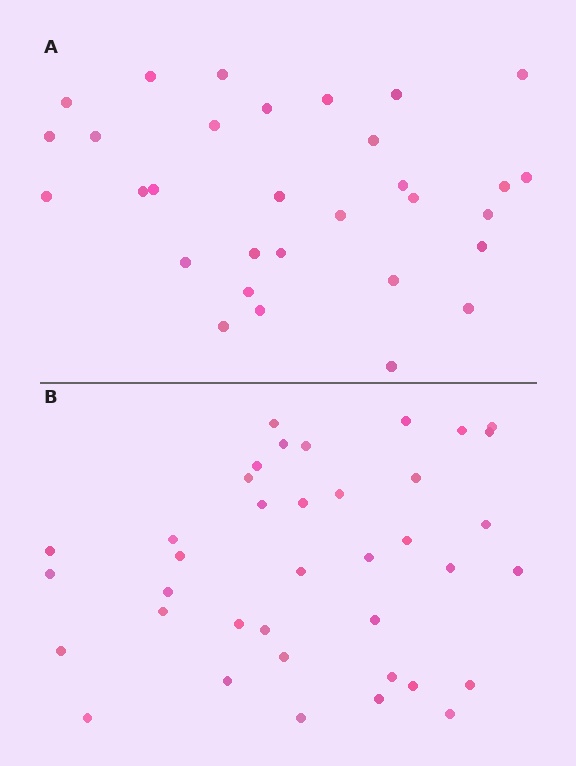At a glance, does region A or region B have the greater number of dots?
Region B (the bottom region) has more dots.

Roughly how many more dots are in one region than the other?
Region B has roughly 8 or so more dots than region A.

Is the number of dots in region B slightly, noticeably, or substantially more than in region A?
Region B has only slightly more — the two regions are fairly close. The ratio is roughly 1.2 to 1.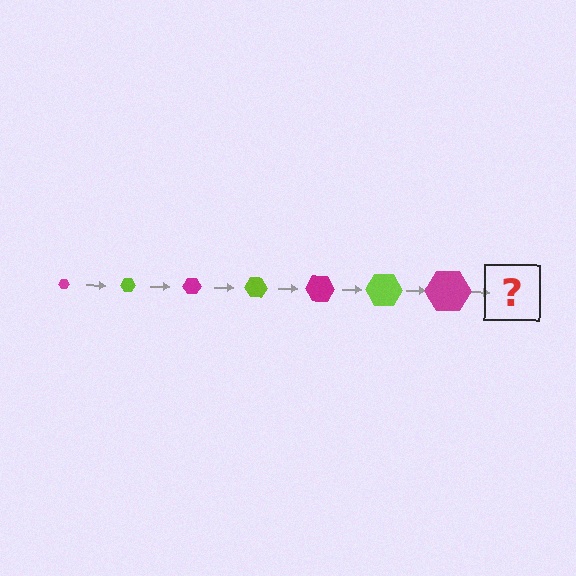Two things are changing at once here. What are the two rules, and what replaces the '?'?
The two rules are that the hexagon grows larger each step and the color cycles through magenta and lime. The '?' should be a lime hexagon, larger than the previous one.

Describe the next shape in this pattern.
It should be a lime hexagon, larger than the previous one.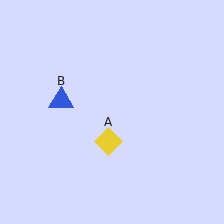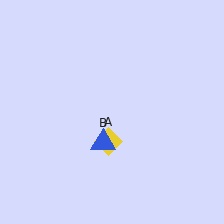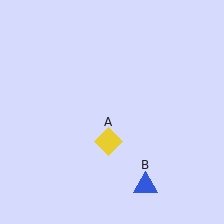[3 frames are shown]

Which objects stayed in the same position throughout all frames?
Yellow diamond (object A) remained stationary.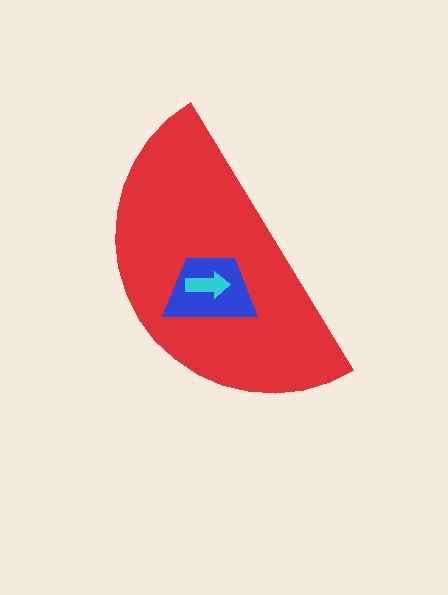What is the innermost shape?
The cyan arrow.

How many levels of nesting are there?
3.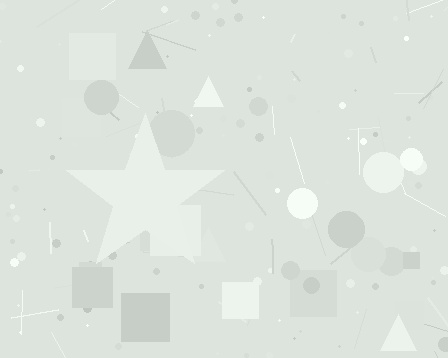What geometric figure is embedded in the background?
A star is embedded in the background.